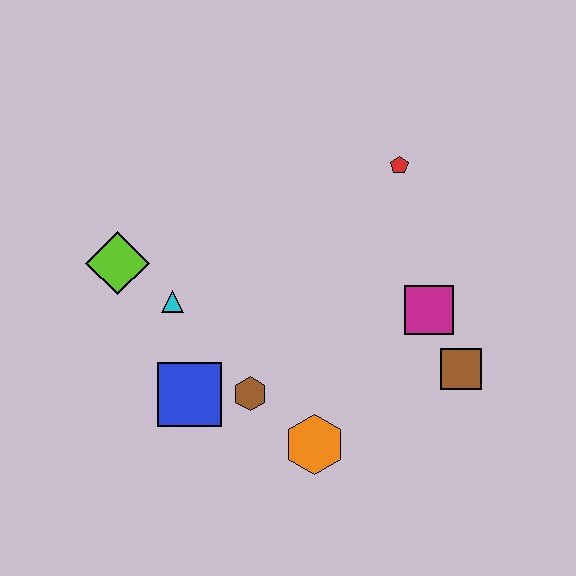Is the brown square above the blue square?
Yes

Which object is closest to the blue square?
The brown hexagon is closest to the blue square.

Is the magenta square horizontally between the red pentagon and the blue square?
No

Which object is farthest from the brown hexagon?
The red pentagon is farthest from the brown hexagon.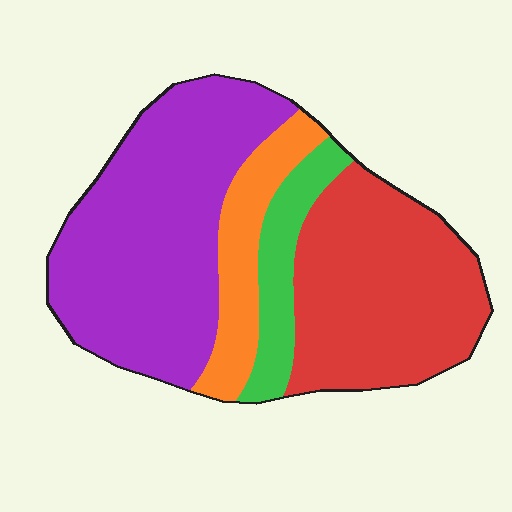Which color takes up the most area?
Purple, at roughly 45%.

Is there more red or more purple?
Purple.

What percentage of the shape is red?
Red takes up about one third (1/3) of the shape.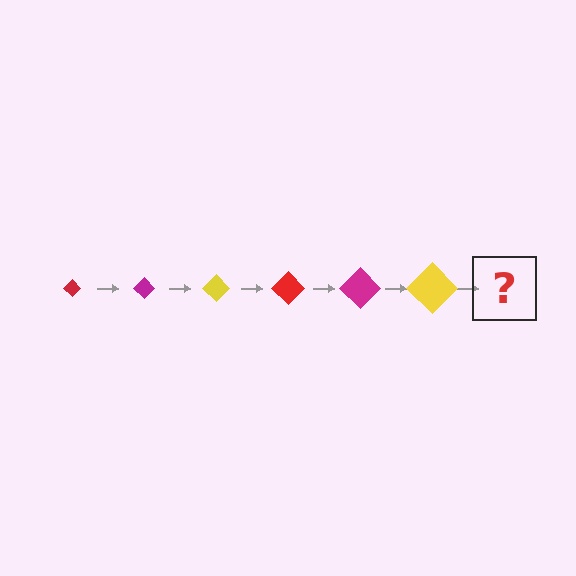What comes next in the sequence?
The next element should be a red diamond, larger than the previous one.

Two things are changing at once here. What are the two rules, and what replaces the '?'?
The two rules are that the diamond grows larger each step and the color cycles through red, magenta, and yellow. The '?' should be a red diamond, larger than the previous one.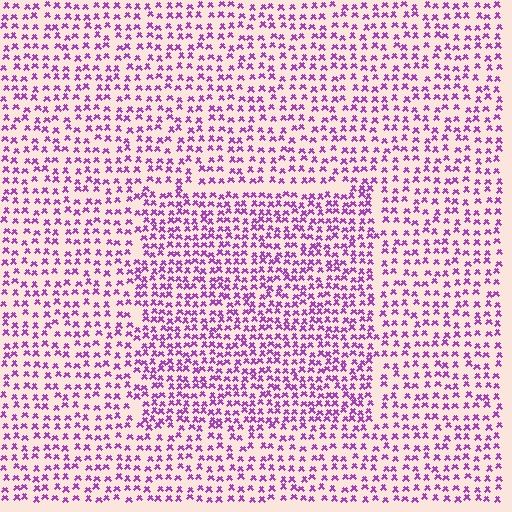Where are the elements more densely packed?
The elements are more densely packed inside the rectangle boundary.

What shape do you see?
I see a rectangle.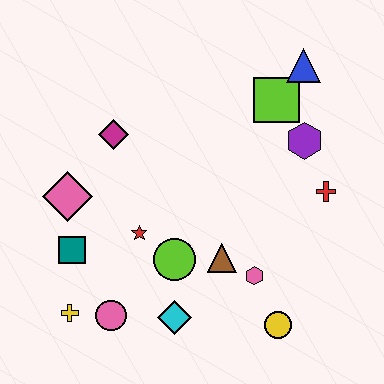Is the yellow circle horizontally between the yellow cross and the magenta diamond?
No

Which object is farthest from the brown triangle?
The blue triangle is farthest from the brown triangle.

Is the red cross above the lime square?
No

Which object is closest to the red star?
The lime circle is closest to the red star.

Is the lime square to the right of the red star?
Yes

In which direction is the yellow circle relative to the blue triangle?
The yellow circle is below the blue triangle.